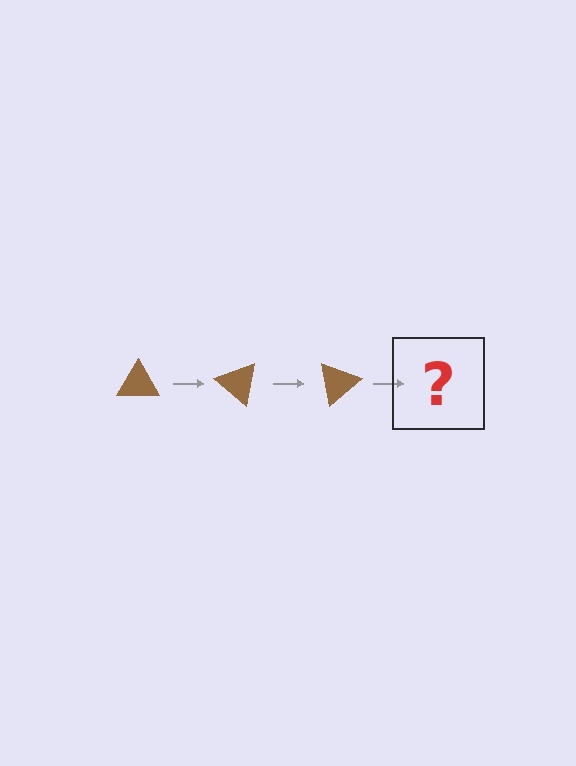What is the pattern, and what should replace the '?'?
The pattern is that the triangle rotates 40 degrees each step. The '?' should be a brown triangle rotated 120 degrees.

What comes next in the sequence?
The next element should be a brown triangle rotated 120 degrees.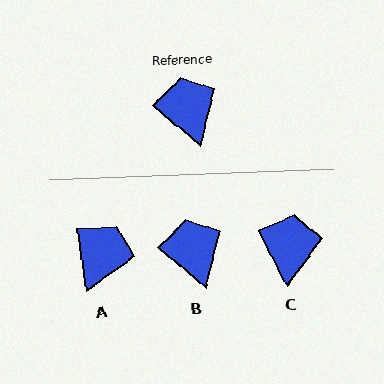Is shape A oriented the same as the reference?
No, it is off by about 41 degrees.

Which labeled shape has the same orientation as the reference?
B.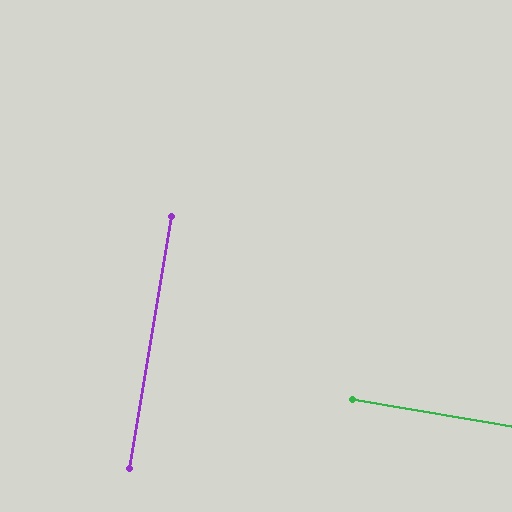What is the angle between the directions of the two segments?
Approximately 90 degrees.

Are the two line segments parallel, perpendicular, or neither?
Perpendicular — they meet at approximately 90°.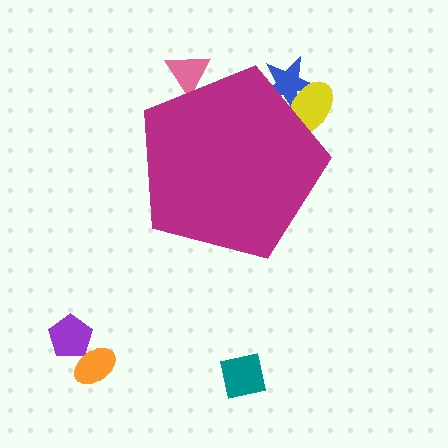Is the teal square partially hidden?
No, the teal square is fully visible.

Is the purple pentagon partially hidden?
No, the purple pentagon is fully visible.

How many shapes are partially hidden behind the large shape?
3 shapes are partially hidden.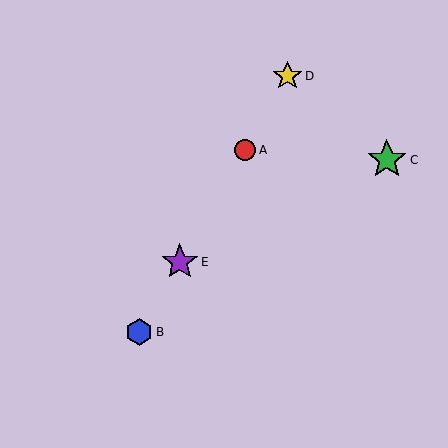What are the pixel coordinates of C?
Object C is at (387, 160).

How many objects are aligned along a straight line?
4 objects (A, B, D, E) are aligned along a straight line.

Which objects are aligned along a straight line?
Objects A, B, D, E are aligned along a straight line.